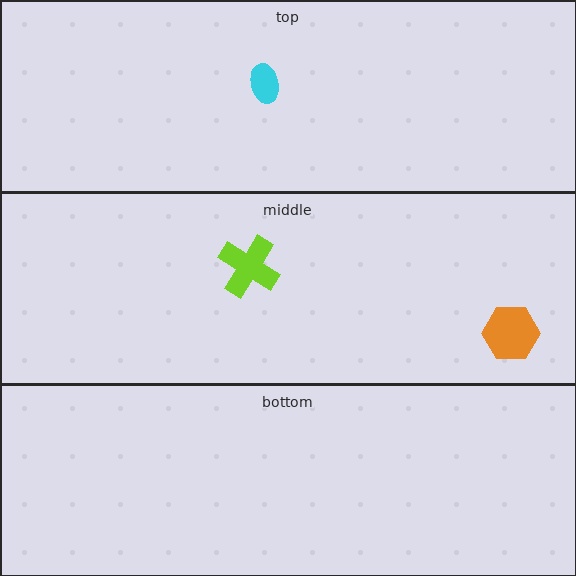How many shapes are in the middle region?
2.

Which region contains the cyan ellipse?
The top region.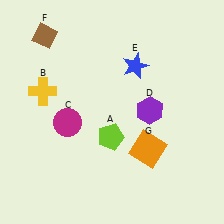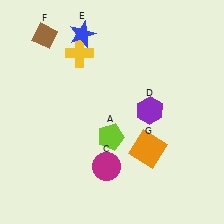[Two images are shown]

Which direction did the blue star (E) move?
The blue star (E) moved left.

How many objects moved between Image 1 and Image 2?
3 objects moved between the two images.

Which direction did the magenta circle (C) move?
The magenta circle (C) moved down.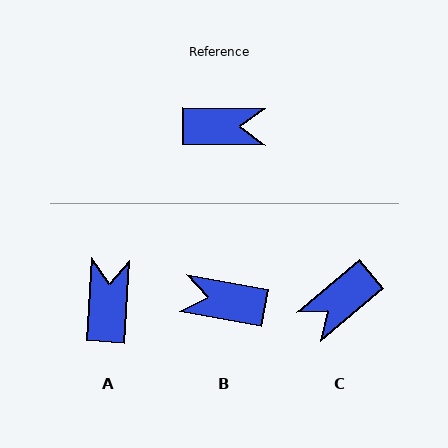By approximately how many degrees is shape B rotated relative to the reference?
Approximately 171 degrees counter-clockwise.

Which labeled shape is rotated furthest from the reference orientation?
B, about 171 degrees away.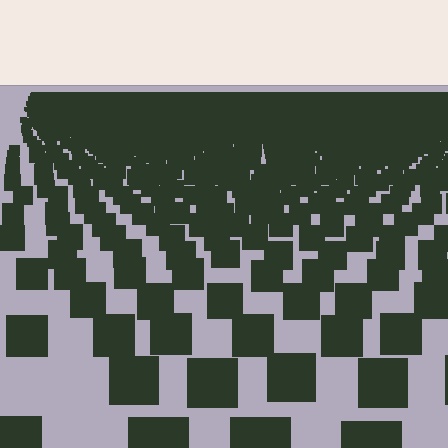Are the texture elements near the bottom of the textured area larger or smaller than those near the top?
Larger. Near the bottom, elements are closer to the viewer and appear at a bigger on-screen size.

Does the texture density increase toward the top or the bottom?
Density increases toward the top.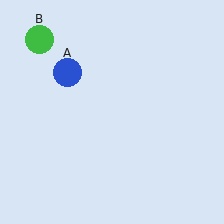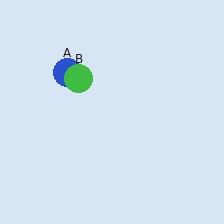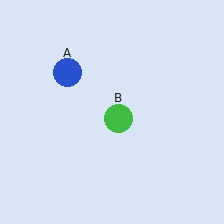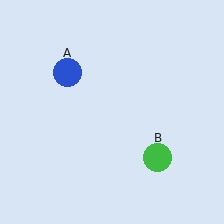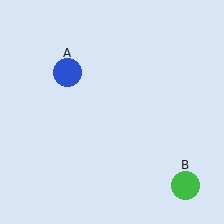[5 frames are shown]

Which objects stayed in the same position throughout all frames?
Blue circle (object A) remained stationary.